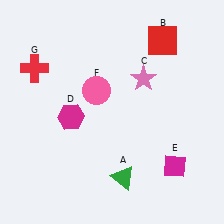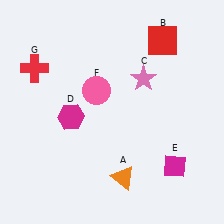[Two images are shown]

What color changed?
The triangle (A) changed from green in Image 1 to orange in Image 2.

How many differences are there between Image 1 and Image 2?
There is 1 difference between the two images.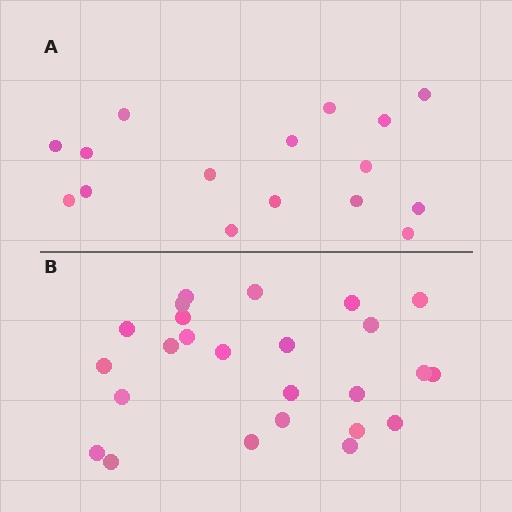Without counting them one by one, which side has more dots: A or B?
Region B (the bottom region) has more dots.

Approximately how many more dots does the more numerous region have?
Region B has roughly 8 or so more dots than region A.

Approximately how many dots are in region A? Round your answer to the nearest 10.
About 20 dots. (The exact count is 16, which rounds to 20.)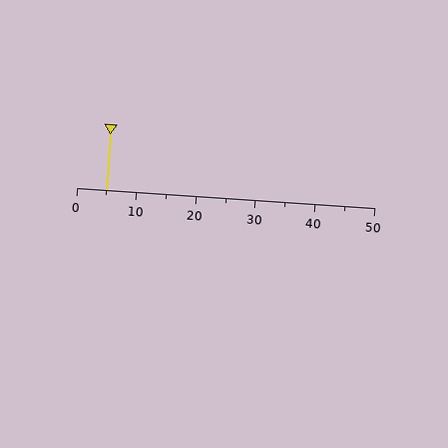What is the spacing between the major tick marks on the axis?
The major ticks are spaced 10 apart.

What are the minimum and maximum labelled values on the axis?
The axis runs from 0 to 50.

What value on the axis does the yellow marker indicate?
The marker indicates approximately 5.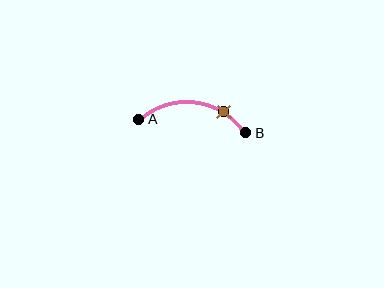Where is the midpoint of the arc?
The arc midpoint is the point on the curve farthest from the straight line joining A and B. It sits above that line.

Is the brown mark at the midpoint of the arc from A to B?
No. The brown mark lies on the arc but is closer to endpoint B. The arc midpoint would be at the point on the curve equidistant along the arc from both A and B.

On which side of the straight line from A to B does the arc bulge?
The arc bulges above the straight line connecting A and B.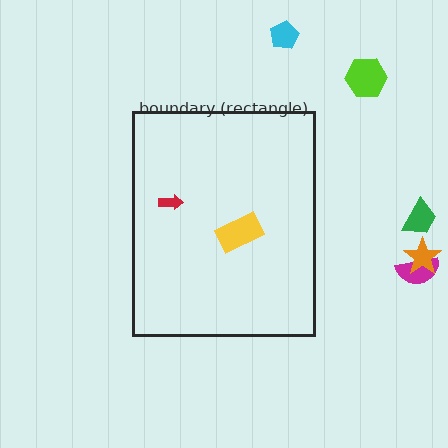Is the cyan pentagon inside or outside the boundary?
Outside.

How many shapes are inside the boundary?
2 inside, 5 outside.